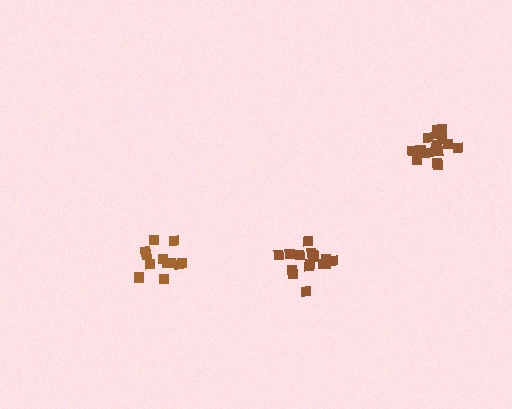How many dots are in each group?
Group 1: 16 dots, Group 2: 12 dots, Group 3: 17 dots (45 total).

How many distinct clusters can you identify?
There are 3 distinct clusters.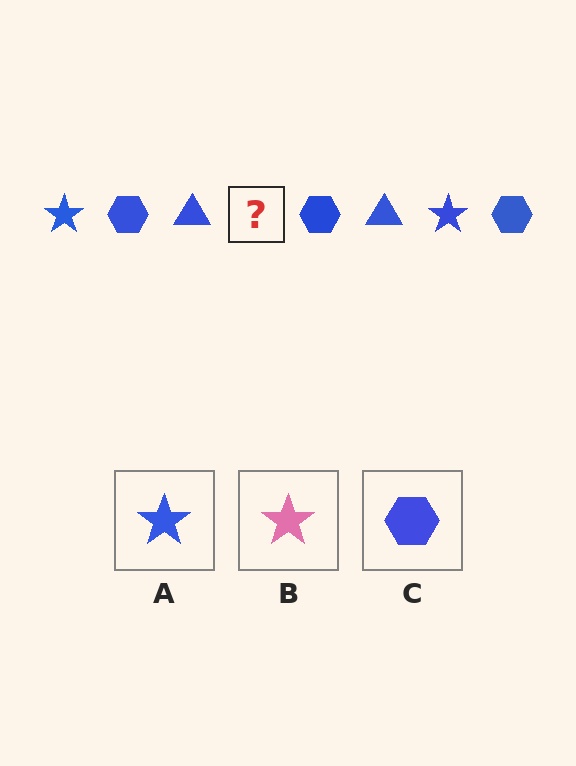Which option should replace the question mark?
Option A.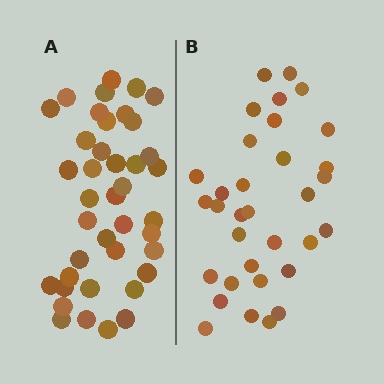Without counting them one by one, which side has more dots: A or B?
Region A (the left region) has more dots.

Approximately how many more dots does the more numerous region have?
Region A has roughly 8 or so more dots than region B.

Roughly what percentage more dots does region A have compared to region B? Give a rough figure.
About 20% more.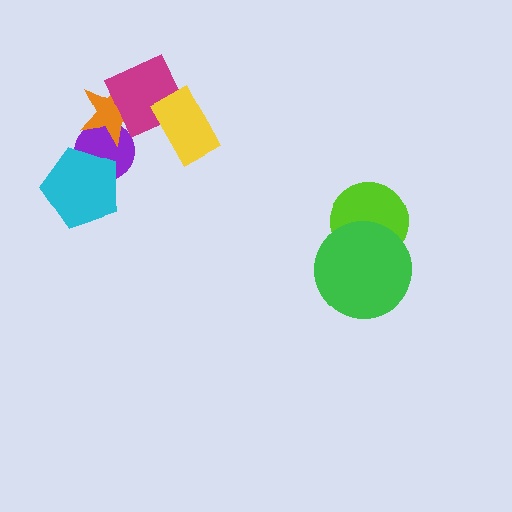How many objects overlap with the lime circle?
1 object overlaps with the lime circle.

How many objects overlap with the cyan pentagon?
1 object overlaps with the cyan pentagon.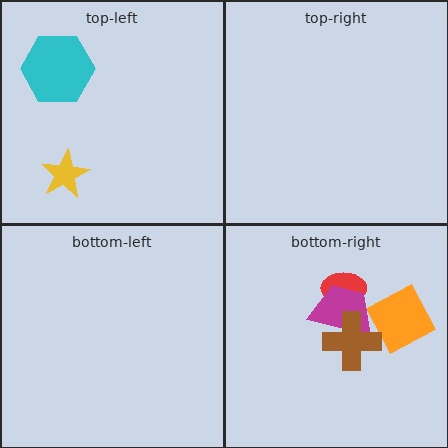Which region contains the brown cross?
The bottom-right region.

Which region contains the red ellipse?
The bottom-right region.